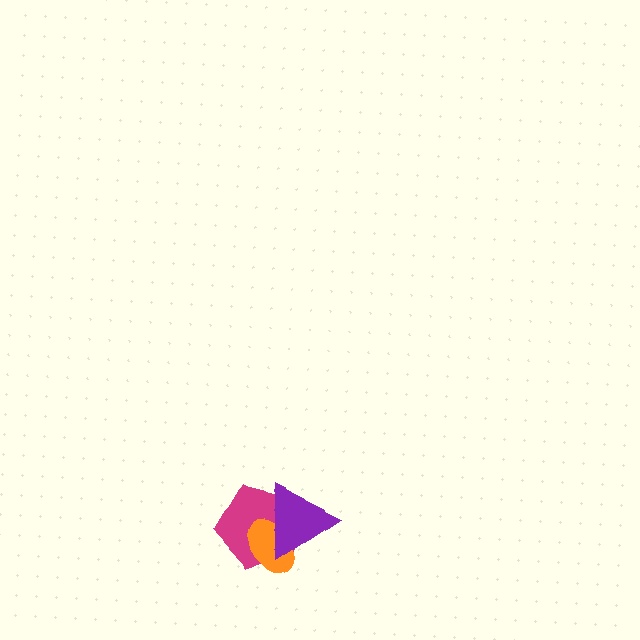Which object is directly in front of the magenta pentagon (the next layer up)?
The orange ellipse is directly in front of the magenta pentagon.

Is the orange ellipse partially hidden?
Yes, it is partially covered by another shape.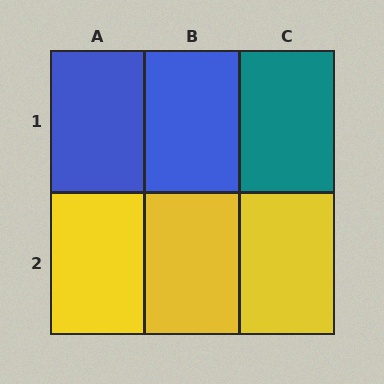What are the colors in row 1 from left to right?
Blue, blue, teal.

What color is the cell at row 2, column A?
Yellow.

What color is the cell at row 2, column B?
Yellow.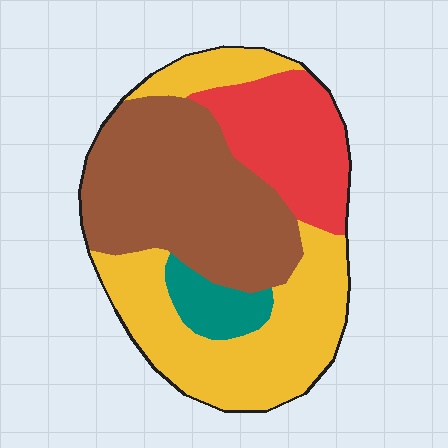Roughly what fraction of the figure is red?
Red takes up about one fifth (1/5) of the figure.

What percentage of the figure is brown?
Brown takes up about three eighths (3/8) of the figure.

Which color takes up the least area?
Teal, at roughly 5%.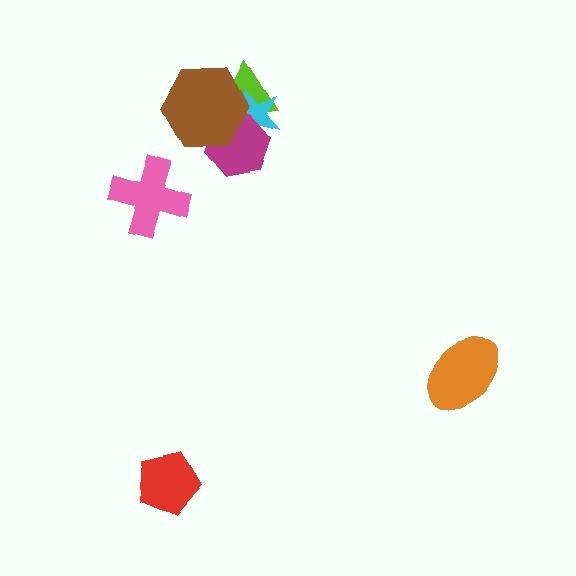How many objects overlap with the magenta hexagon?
3 objects overlap with the magenta hexagon.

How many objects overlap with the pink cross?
0 objects overlap with the pink cross.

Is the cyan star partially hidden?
Yes, it is partially covered by another shape.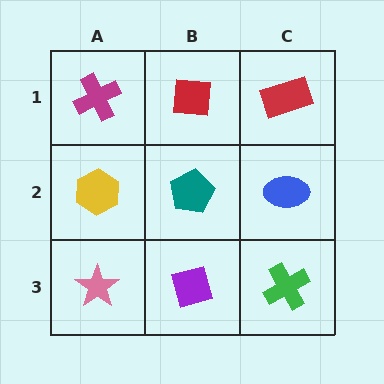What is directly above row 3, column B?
A teal pentagon.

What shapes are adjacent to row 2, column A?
A magenta cross (row 1, column A), a pink star (row 3, column A), a teal pentagon (row 2, column B).